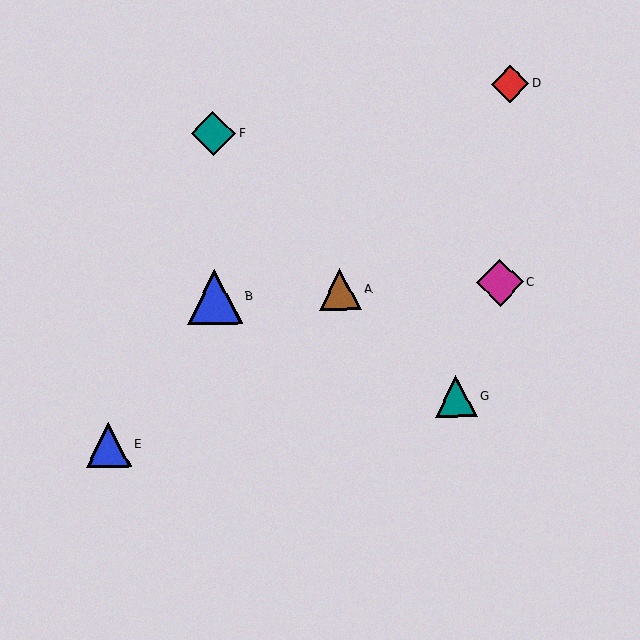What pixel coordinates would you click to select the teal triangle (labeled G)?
Click at (456, 396) to select the teal triangle G.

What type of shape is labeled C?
Shape C is a magenta diamond.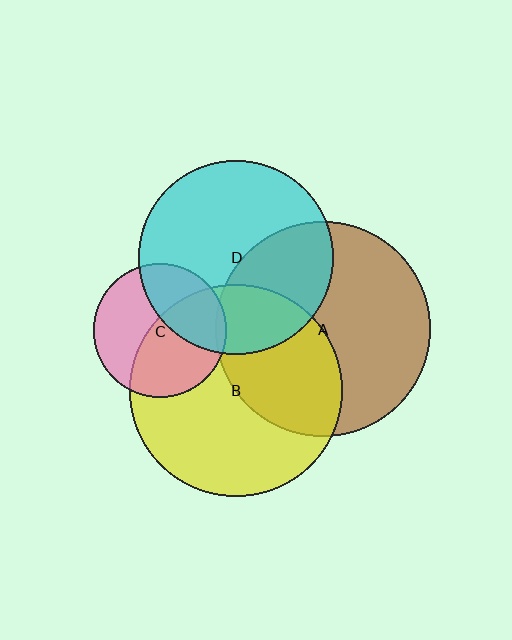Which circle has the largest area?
Circle A (brown).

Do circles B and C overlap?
Yes.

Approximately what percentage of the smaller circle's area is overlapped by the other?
Approximately 50%.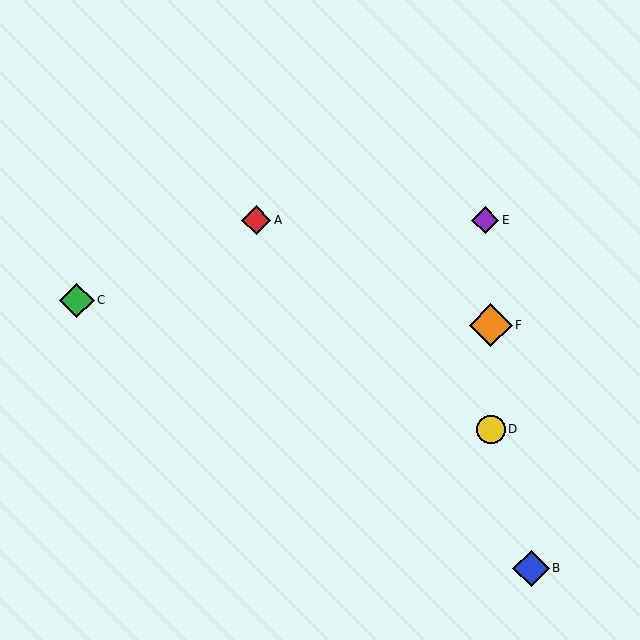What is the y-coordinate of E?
Object E is at y≈220.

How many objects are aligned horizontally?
2 objects (A, E) are aligned horizontally.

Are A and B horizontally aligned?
No, A is at y≈220 and B is at y≈568.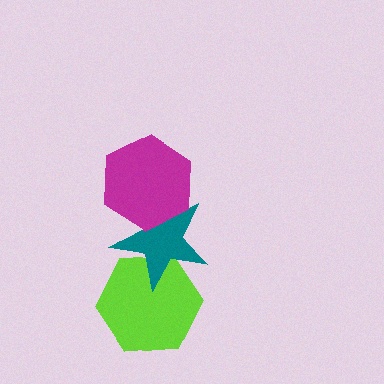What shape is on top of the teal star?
The magenta hexagon is on top of the teal star.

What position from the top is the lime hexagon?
The lime hexagon is 3rd from the top.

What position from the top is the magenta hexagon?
The magenta hexagon is 1st from the top.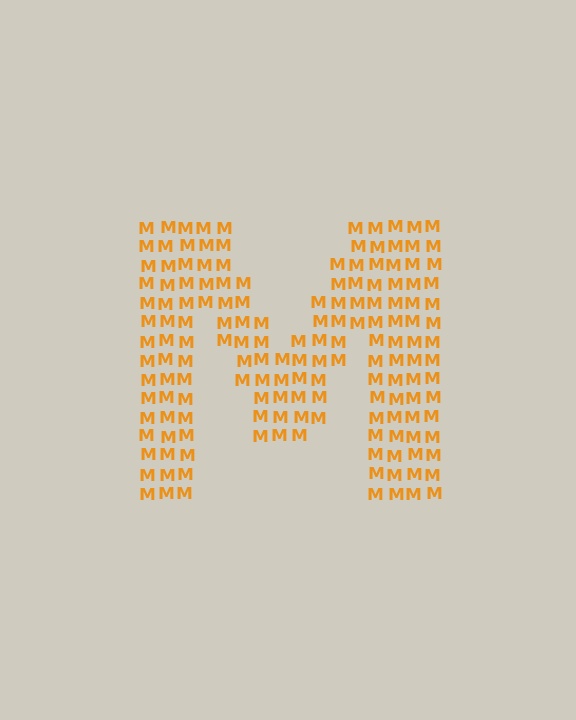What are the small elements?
The small elements are letter M's.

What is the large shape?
The large shape is the letter M.